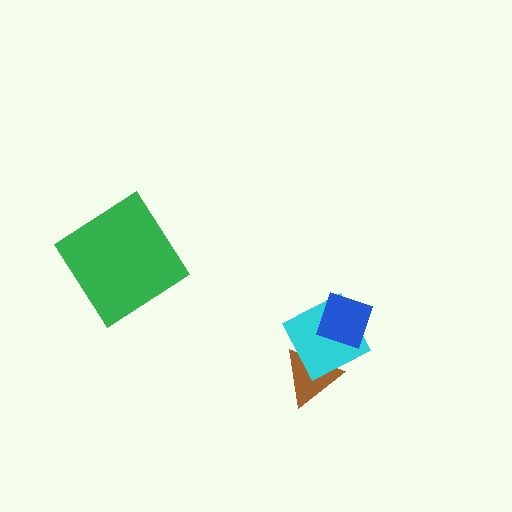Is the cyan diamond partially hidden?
Yes, it is partially covered by another shape.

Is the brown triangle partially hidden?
Yes, it is partially covered by another shape.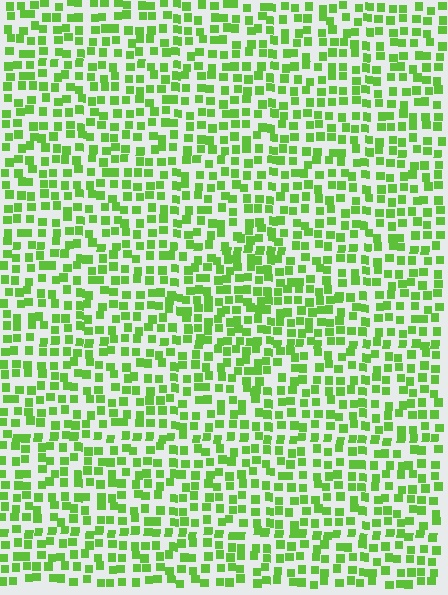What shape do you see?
I see a diamond.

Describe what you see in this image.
The image contains small lime elements arranged at two different densities. A diamond-shaped region is visible where the elements are more densely packed than the surrounding area.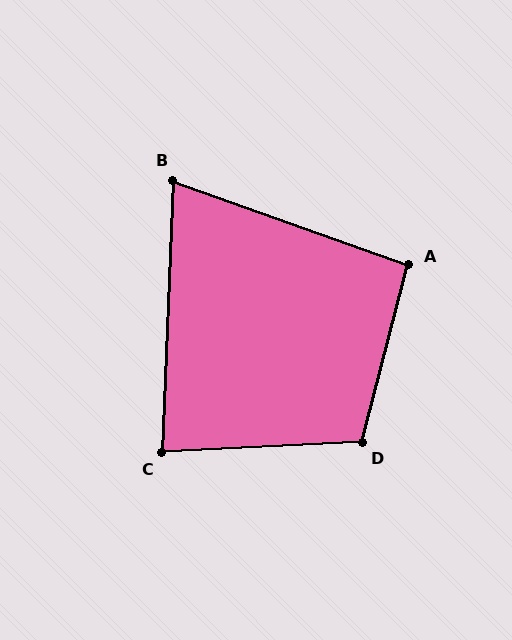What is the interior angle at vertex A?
Approximately 95 degrees (obtuse).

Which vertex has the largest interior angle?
D, at approximately 107 degrees.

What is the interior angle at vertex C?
Approximately 85 degrees (acute).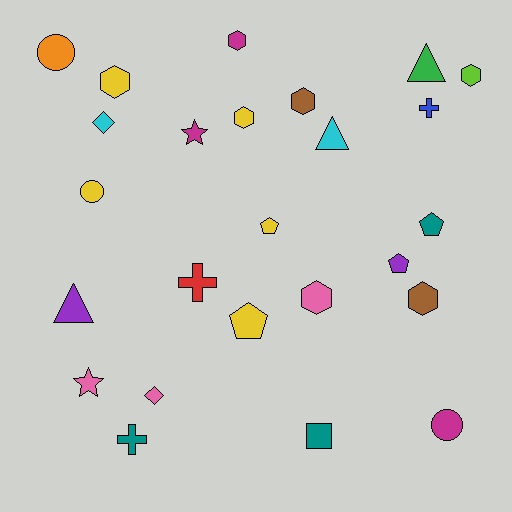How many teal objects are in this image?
There are 3 teal objects.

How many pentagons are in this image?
There are 4 pentagons.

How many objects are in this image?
There are 25 objects.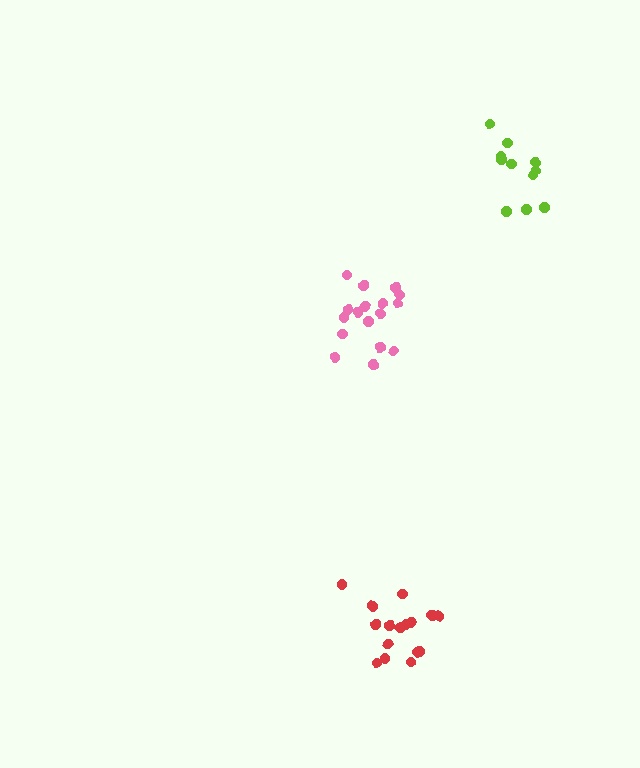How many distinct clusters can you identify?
There are 3 distinct clusters.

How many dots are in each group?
Group 1: 17 dots, Group 2: 17 dots, Group 3: 11 dots (45 total).